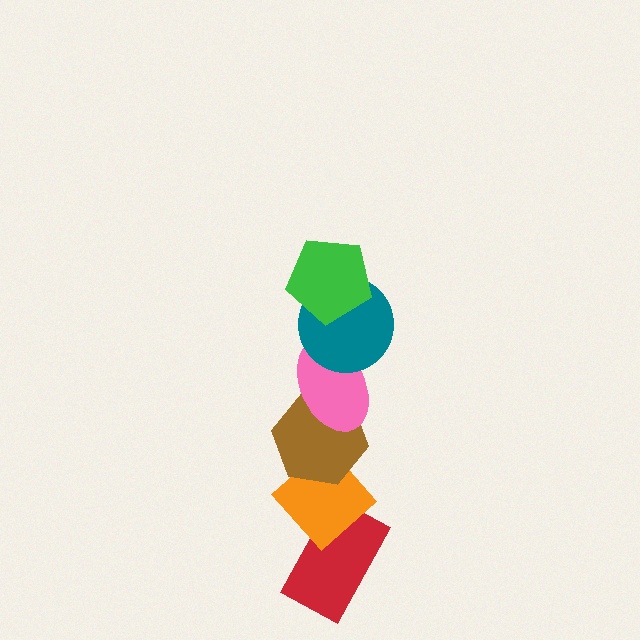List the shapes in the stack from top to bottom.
From top to bottom: the green pentagon, the teal circle, the pink ellipse, the brown hexagon, the orange diamond, the red rectangle.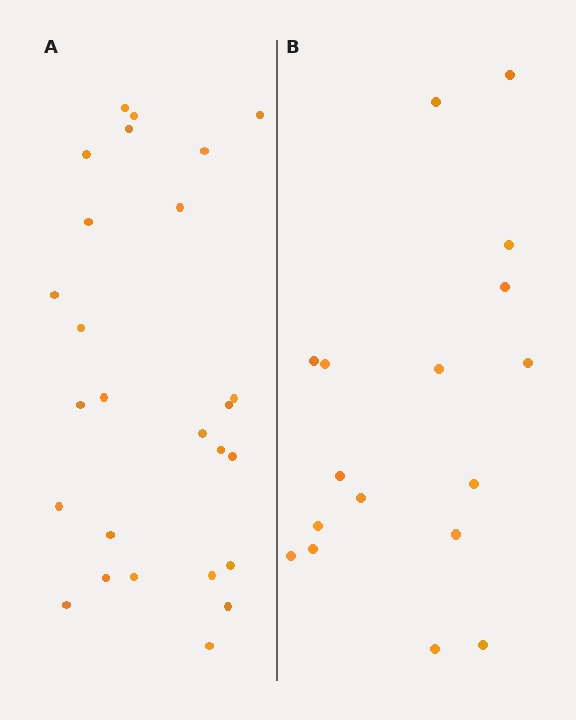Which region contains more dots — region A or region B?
Region A (the left region) has more dots.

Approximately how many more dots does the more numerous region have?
Region A has roughly 8 or so more dots than region B.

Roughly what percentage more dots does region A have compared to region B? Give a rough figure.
About 55% more.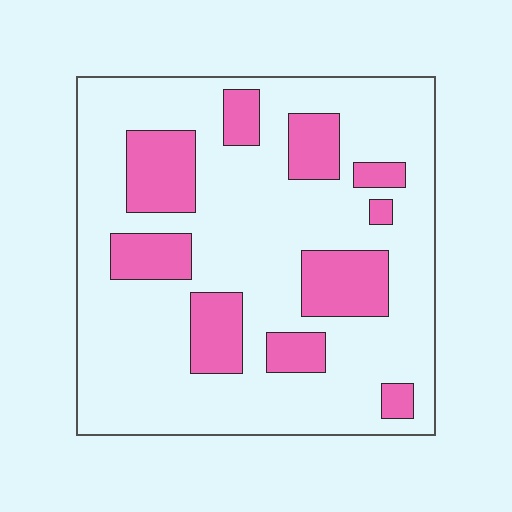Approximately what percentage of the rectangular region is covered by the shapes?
Approximately 25%.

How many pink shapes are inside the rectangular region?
10.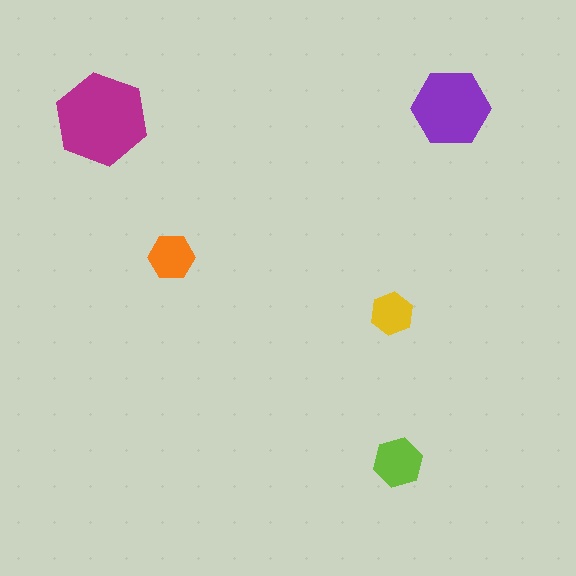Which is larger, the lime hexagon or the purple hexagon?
The purple one.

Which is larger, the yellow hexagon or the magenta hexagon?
The magenta one.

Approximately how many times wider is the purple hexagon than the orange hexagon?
About 1.5 times wider.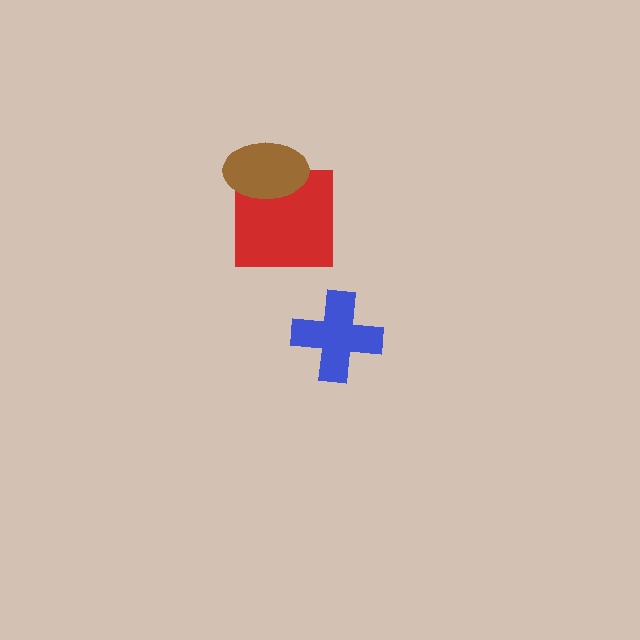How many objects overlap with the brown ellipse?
1 object overlaps with the brown ellipse.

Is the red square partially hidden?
Yes, it is partially covered by another shape.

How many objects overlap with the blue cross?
0 objects overlap with the blue cross.